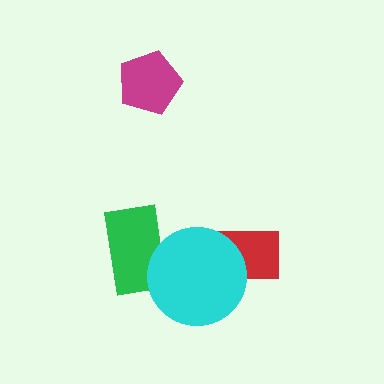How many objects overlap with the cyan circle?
2 objects overlap with the cyan circle.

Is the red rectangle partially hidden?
Yes, it is partially covered by another shape.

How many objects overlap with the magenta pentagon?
0 objects overlap with the magenta pentagon.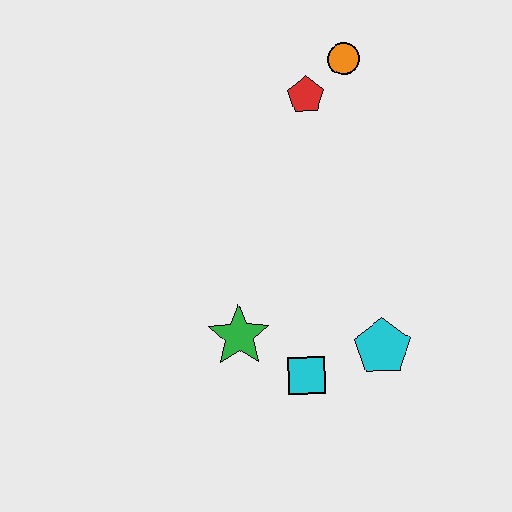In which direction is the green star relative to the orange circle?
The green star is below the orange circle.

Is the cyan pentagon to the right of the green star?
Yes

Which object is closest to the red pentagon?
The orange circle is closest to the red pentagon.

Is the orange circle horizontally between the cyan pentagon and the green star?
Yes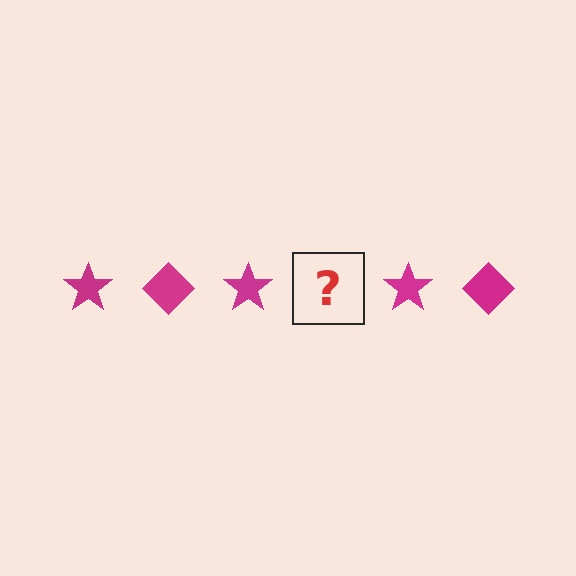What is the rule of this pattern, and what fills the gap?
The rule is that the pattern cycles through star, diamond shapes in magenta. The gap should be filled with a magenta diamond.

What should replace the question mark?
The question mark should be replaced with a magenta diamond.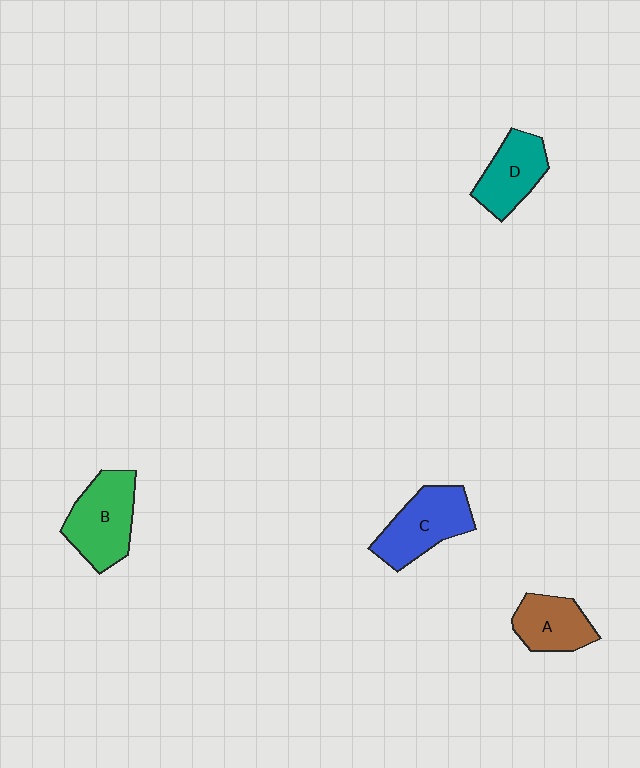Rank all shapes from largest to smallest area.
From largest to smallest: B (green), C (blue), D (teal), A (brown).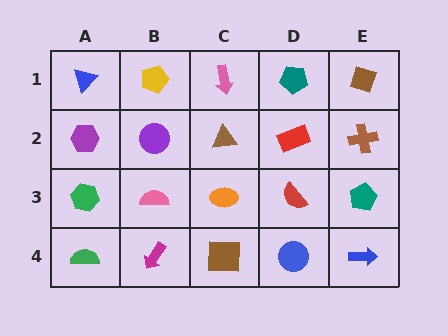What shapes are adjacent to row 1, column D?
A red rectangle (row 2, column D), a pink arrow (row 1, column C), a brown diamond (row 1, column E).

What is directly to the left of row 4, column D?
A brown square.